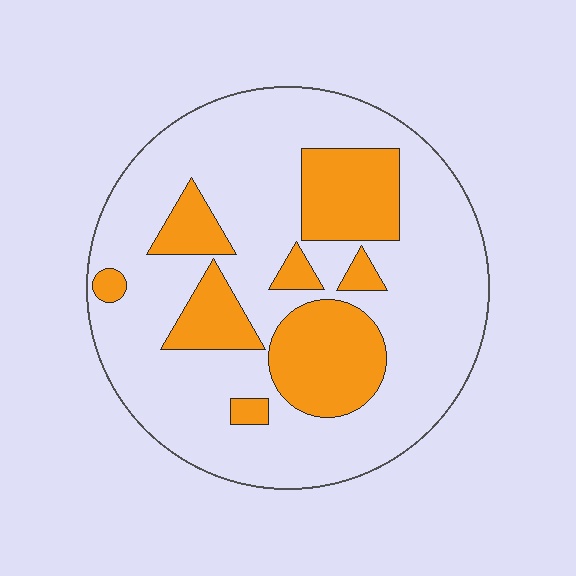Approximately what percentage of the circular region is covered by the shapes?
Approximately 25%.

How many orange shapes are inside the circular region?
8.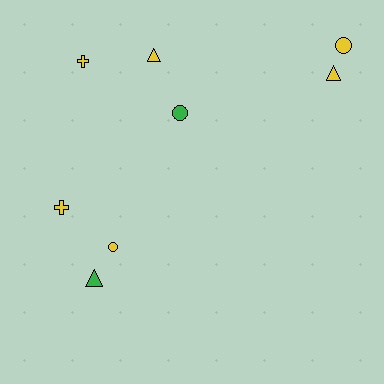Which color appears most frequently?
Yellow, with 6 objects.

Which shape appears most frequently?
Triangle, with 3 objects.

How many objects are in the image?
There are 8 objects.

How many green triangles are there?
There is 1 green triangle.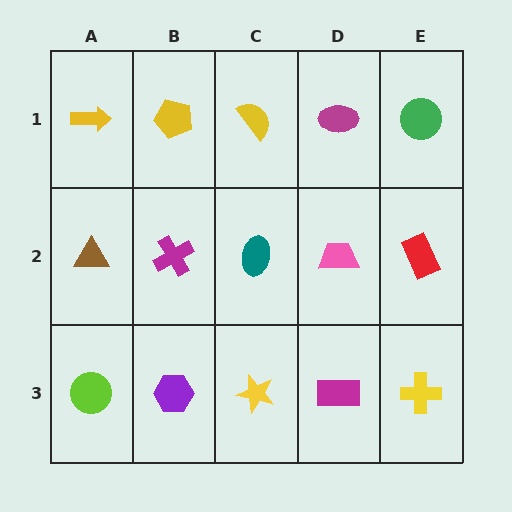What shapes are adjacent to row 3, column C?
A teal ellipse (row 2, column C), a purple hexagon (row 3, column B), a magenta rectangle (row 3, column D).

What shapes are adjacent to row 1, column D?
A pink trapezoid (row 2, column D), a yellow semicircle (row 1, column C), a green circle (row 1, column E).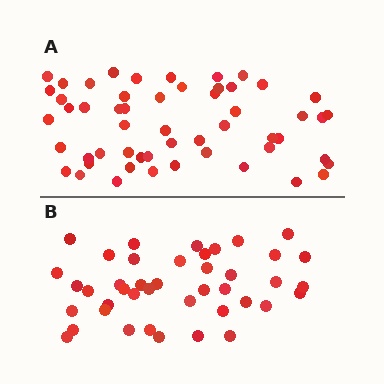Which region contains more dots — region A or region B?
Region A (the top region) has more dots.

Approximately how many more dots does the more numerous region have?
Region A has roughly 12 or so more dots than region B.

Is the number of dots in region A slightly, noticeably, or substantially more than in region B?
Region A has noticeably more, but not dramatically so. The ratio is roughly 1.3 to 1.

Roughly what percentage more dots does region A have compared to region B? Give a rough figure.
About 30% more.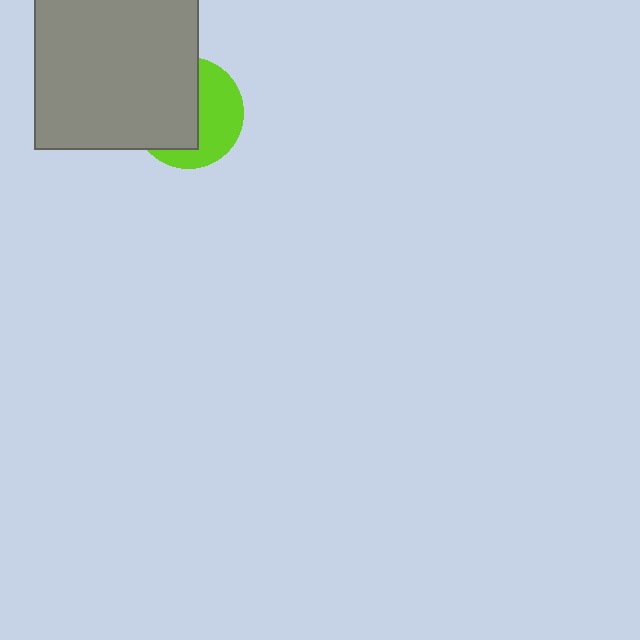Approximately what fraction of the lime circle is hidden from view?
Roughly 55% of the lime circle is hidden behind the gray rectangle.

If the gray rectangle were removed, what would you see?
You would see the complete lime circle.